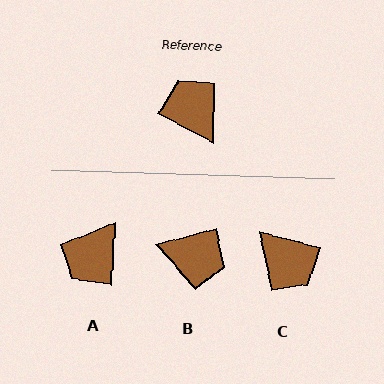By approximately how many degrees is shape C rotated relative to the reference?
Approximately 166 degrees clockwise.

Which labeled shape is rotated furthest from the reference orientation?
C, about 166 degrees away.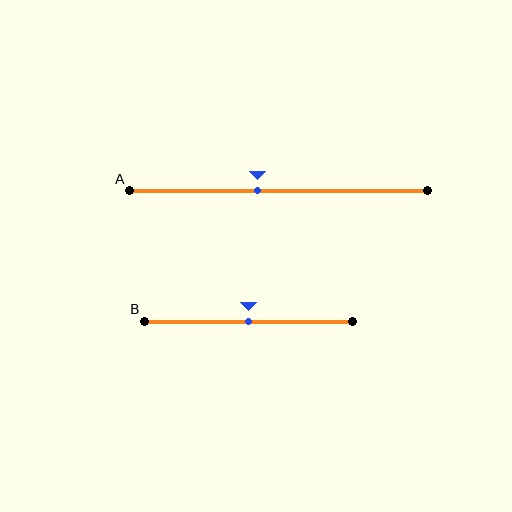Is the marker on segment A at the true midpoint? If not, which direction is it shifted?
No, the marker on segment A is shifted to the left by about 7% of the segment length.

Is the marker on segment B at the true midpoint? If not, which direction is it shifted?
Yes, the marker on segment B is at the true midpoint.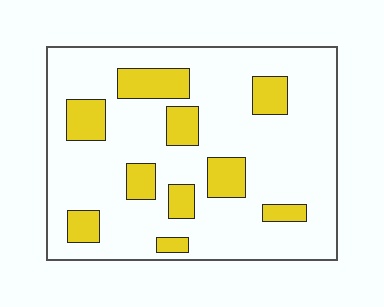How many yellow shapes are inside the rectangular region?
10.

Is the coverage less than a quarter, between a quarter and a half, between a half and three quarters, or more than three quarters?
Less than a quarter.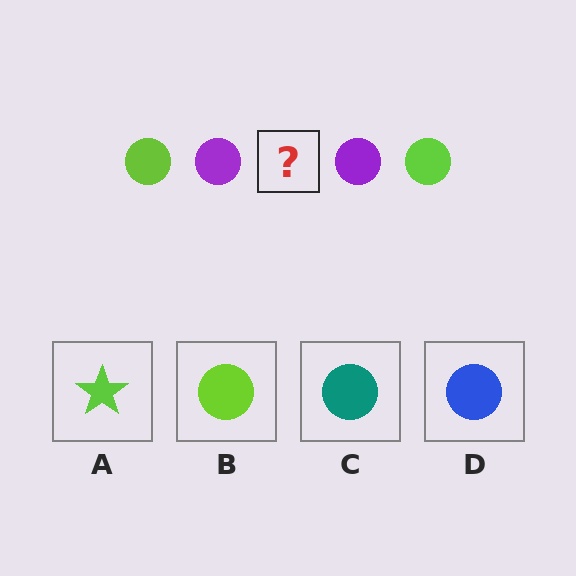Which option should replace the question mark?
Option B.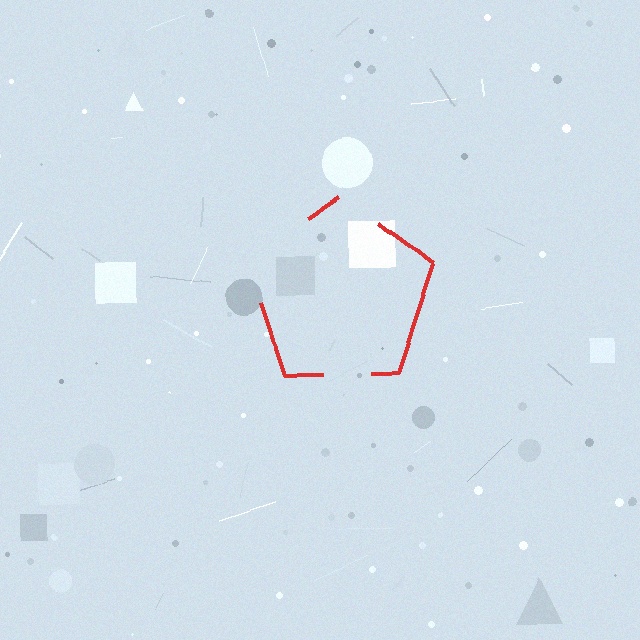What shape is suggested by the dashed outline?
The dashed outline suggests a pentagon.